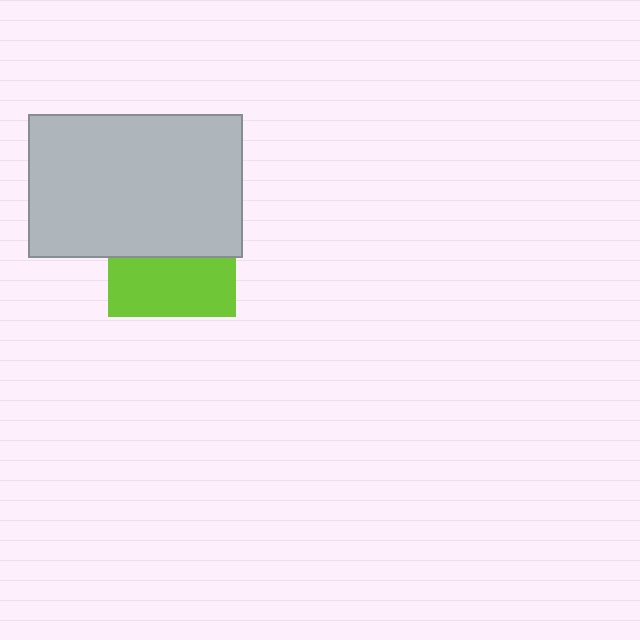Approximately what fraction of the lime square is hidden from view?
Roughly 53% of the lime square is hidden behind the light gray rectangle.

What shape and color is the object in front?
The object in front is a light gray rectangle.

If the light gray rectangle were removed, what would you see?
You would see the complete lime square.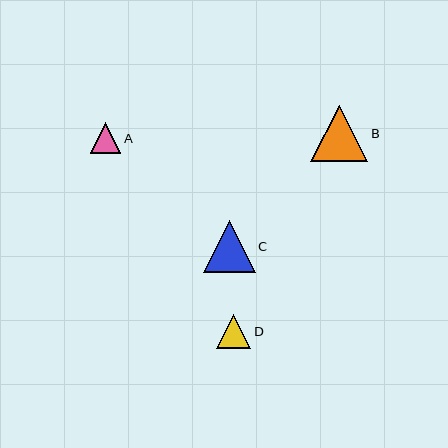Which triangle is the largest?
Triangle B is the largest with a size of approximately 57 pixels.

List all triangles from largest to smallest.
From largest to smallest: B, C, D, A.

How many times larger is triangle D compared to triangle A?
Triangle D is approximately 1.1 times the size of triangle A.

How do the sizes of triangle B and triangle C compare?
Triangle B and triangle C are approximately the same size.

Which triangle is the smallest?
Triangle A is the smallest with a size of approximately 30 pixels.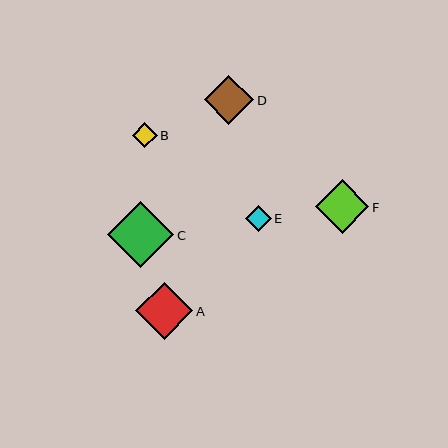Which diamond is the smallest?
Diamond B is the smallest with a size of approximately 25 pixels.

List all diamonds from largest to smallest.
From largest to smallest: C, A, F, D, E, B.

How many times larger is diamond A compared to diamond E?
Diamond A is approximately 2.2 times the size of diamond E.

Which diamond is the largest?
Diamond C is the largest with a size of approximately 66 pixels.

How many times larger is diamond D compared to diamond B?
Diamond D is approximately 2.0 times the size of diamond B.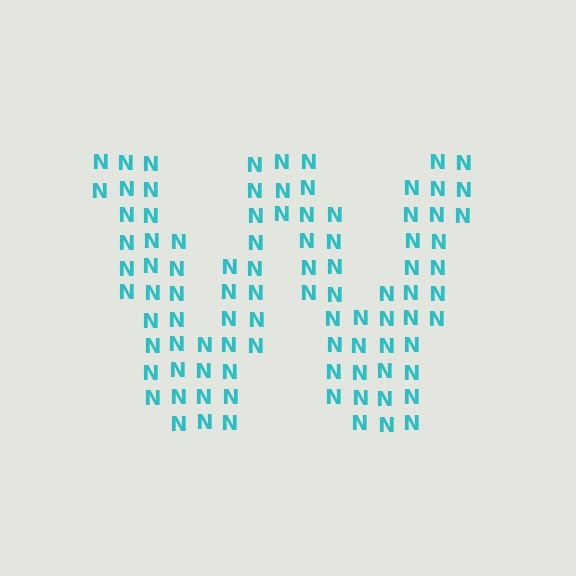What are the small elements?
The small elements are letter N's.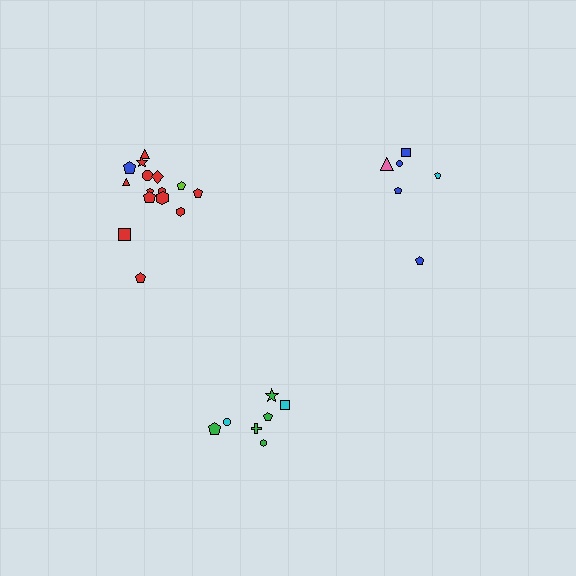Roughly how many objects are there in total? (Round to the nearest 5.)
Roughly 30 objects in total.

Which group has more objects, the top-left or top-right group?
The top-left group.